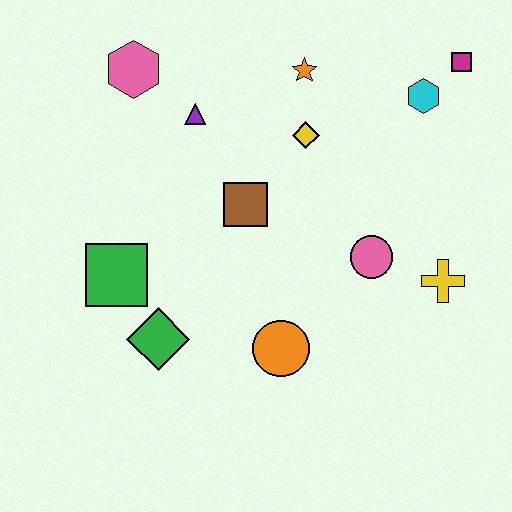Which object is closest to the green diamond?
The green square is closest to the green diamond.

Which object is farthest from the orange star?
The green diamond is farthest from the orange star.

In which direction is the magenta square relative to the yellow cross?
The magenta square is above the yellow cross.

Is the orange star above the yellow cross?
Yes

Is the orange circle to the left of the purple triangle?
No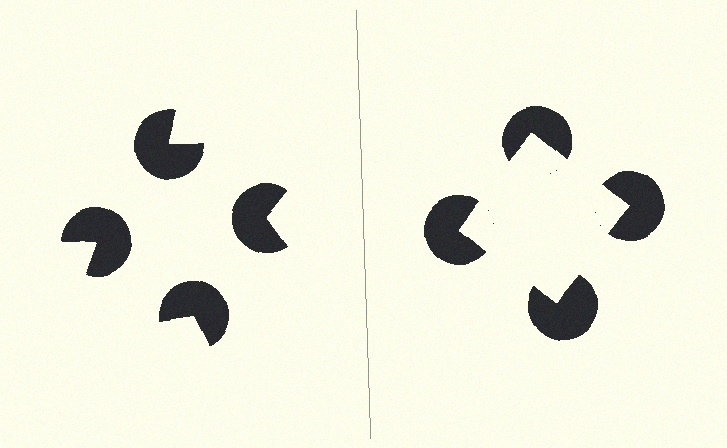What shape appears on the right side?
An illusory square.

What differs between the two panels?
The pac-man discs are positioned identically on both sides; only the wedge orientations differ. On the right they align to a square; on the left they are misaligned.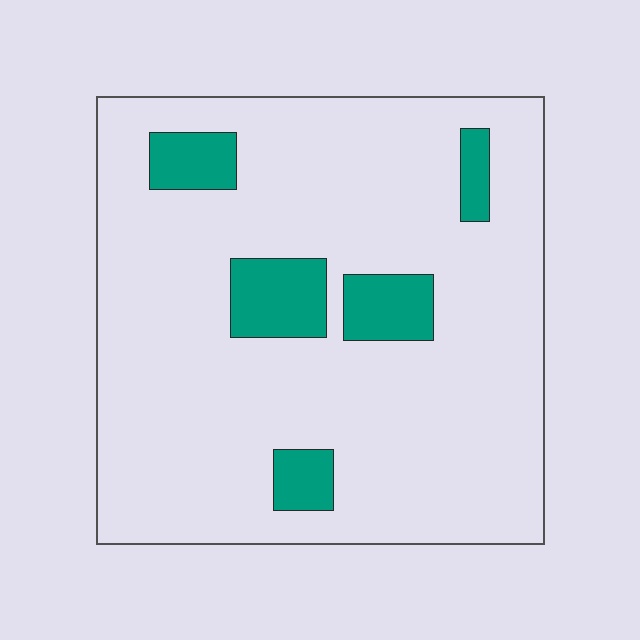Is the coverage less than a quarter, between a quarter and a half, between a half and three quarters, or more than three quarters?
Less than a quarter.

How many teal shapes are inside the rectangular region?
5.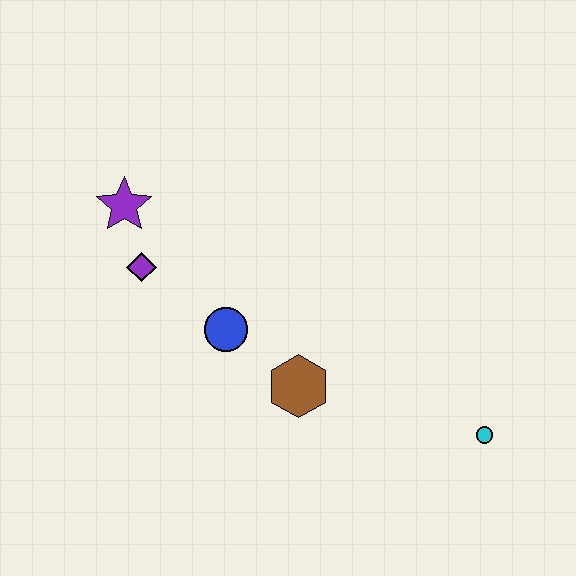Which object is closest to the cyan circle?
The brown hexagon is closest to the cyan circle.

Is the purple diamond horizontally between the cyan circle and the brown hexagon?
No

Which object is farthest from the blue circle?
The cyan circle is farthest from the blue circle.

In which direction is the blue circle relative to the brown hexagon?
The blue circle is to the left of the brown hexagon.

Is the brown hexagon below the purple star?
Yes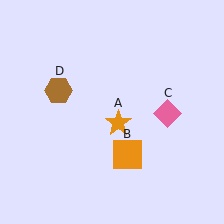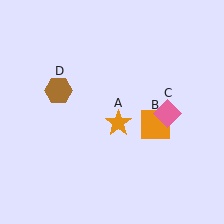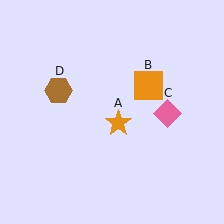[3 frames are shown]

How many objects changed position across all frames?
1 object changed position: orange square (object B).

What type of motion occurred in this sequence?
The orange square (object B) rotated counterclockwise around the center of the scene.